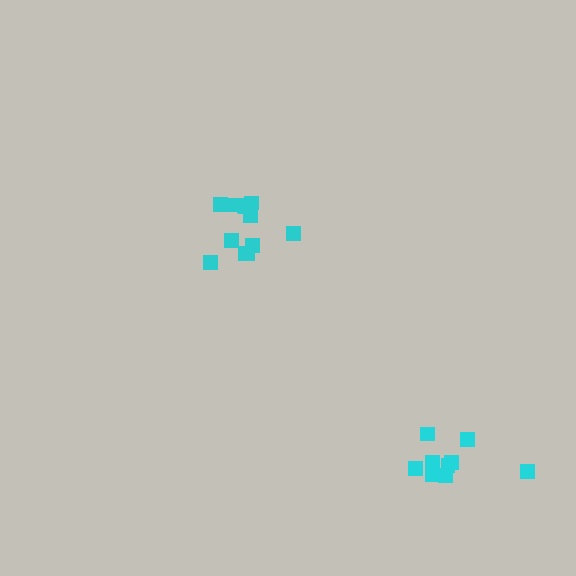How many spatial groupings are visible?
There are 2 spatial groupings.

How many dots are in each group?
Group 1: 12 dots, Group 2: 9 dots (21 total).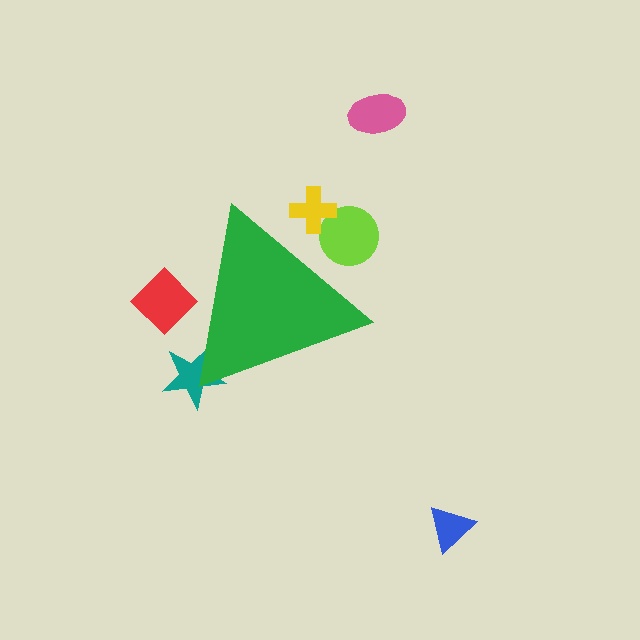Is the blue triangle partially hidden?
No, the blue triangle is fully visible.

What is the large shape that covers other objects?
A green triangle.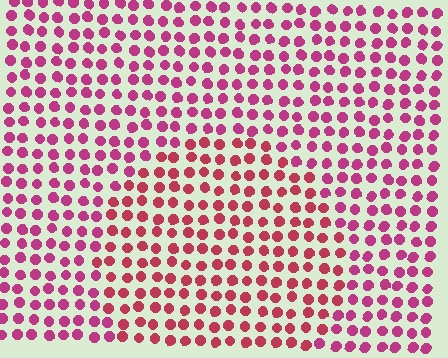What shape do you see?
I see a circle.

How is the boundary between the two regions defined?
The boundary is defined purely by a slight shift in hue (about 22 degrees). Spacing, size, and orientation are identical on both sides.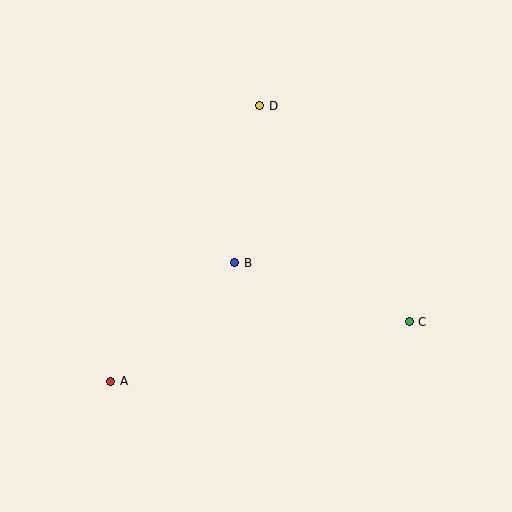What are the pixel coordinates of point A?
Point A is at (111, 381).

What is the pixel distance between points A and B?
The distance between A and B is 171 pixels.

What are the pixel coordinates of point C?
Point C is at (409, 322).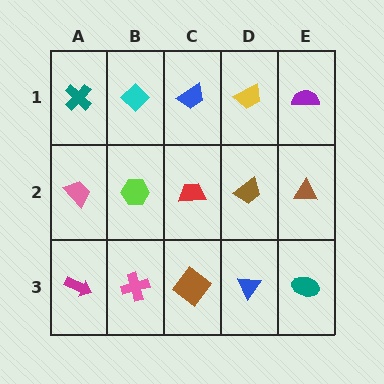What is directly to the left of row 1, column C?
A cyan diamond.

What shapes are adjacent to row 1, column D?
A brown trapezoid (row 2, column D), a blue trapezoid (row 1, column C), a purple semicircle (row 1, column E).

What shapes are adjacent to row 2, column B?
A cyan diamond (row 1, column B), a pink cross (row 3, column B), a pink trapezoid (row 2, column A), a red trapezoid (row 2, column C).